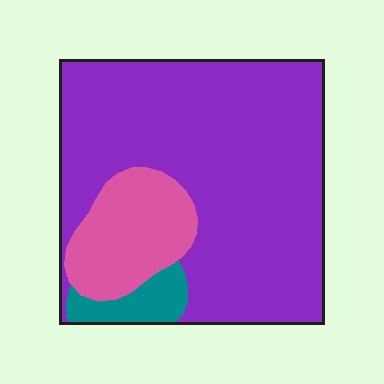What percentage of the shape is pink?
Pink takes up about one sixth (1/6) of the shape.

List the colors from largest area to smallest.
From largest to smallest: purple, pink, teal.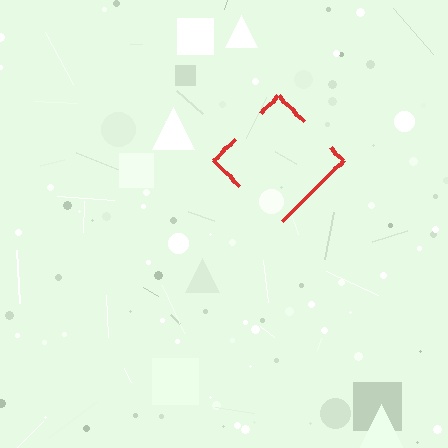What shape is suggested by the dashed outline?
The dashed outline suggests a diamond.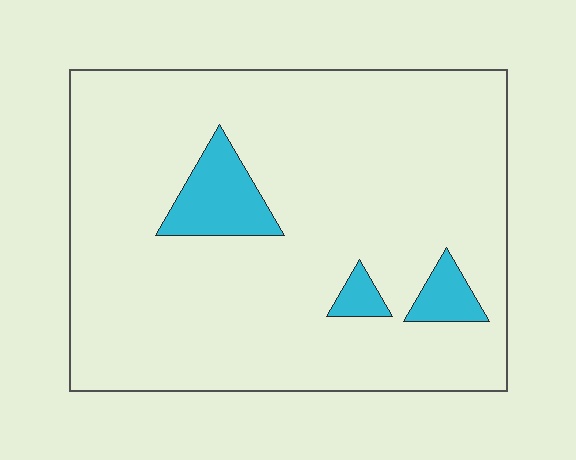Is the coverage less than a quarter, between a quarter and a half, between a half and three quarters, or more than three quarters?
Less than a quarter.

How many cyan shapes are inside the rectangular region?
3.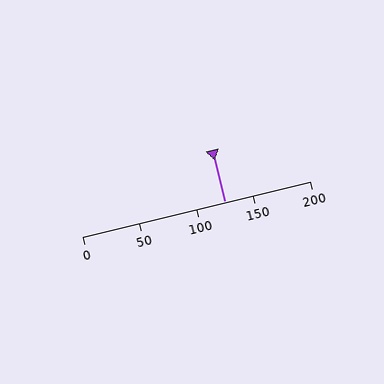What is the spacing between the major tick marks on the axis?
The major ticks are spaced 50 apart.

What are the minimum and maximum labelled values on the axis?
The axis runs from 0 to 200.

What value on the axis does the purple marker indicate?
The marker indicates approximately 125.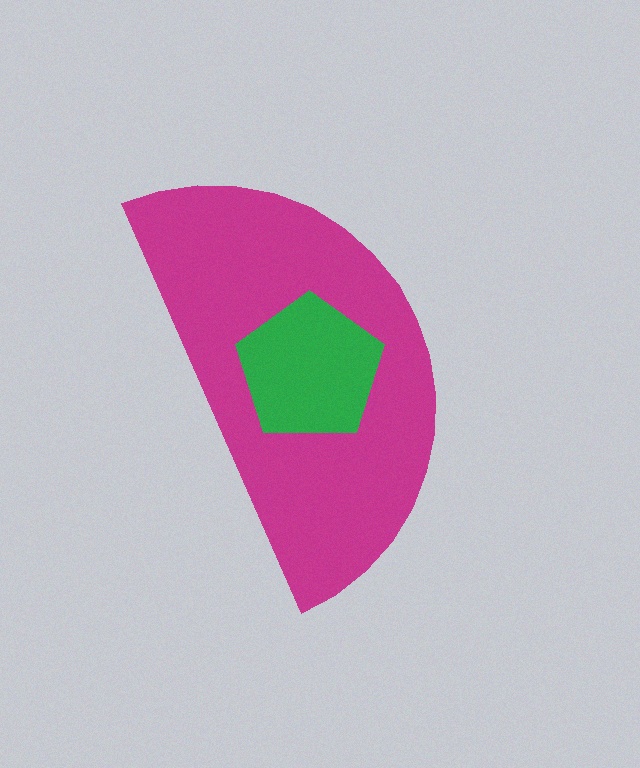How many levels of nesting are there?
2.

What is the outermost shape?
The magenta semicircle.